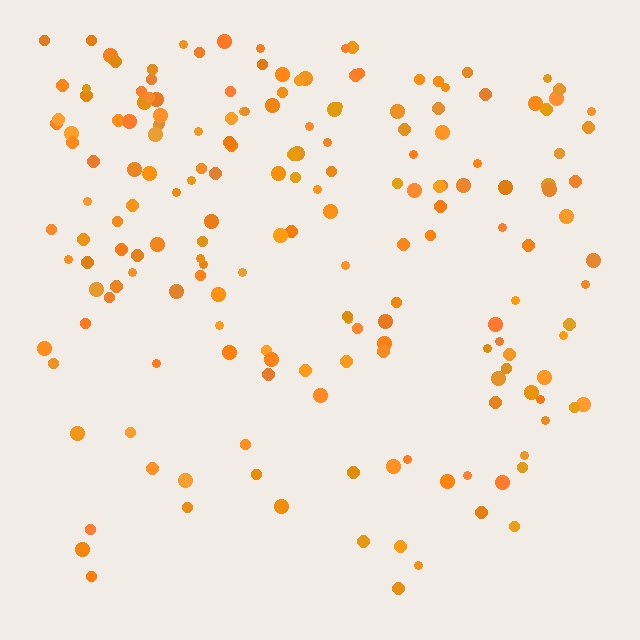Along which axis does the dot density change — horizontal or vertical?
Vertical.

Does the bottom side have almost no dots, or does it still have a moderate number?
Still a moderate number, just noticeably fewer than the top.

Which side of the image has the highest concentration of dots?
The top.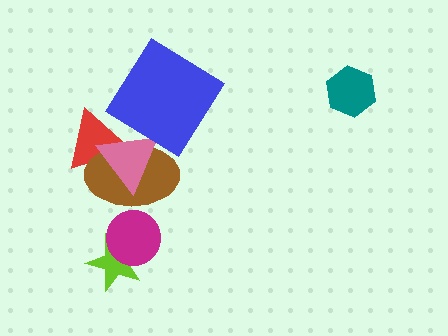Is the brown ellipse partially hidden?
Yes, it is partially covered by another shape.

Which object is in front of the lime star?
The magenta circle is in front of the lime star.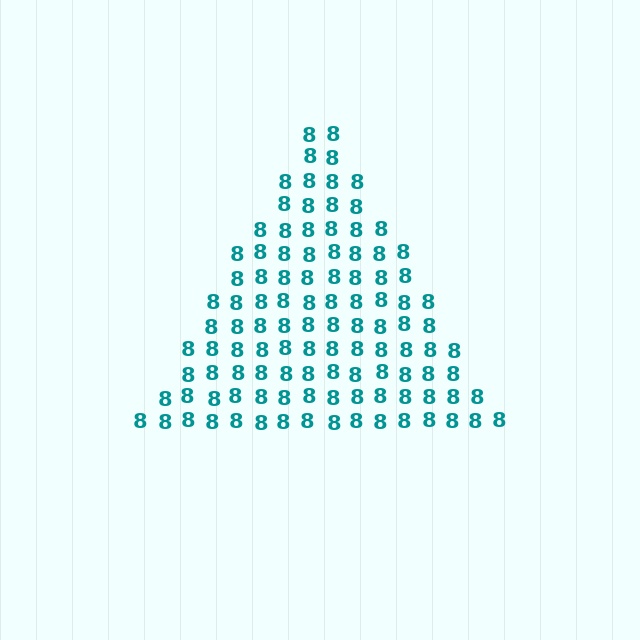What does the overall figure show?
The overall figure shows a triangle.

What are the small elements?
The small elements are digit 8's.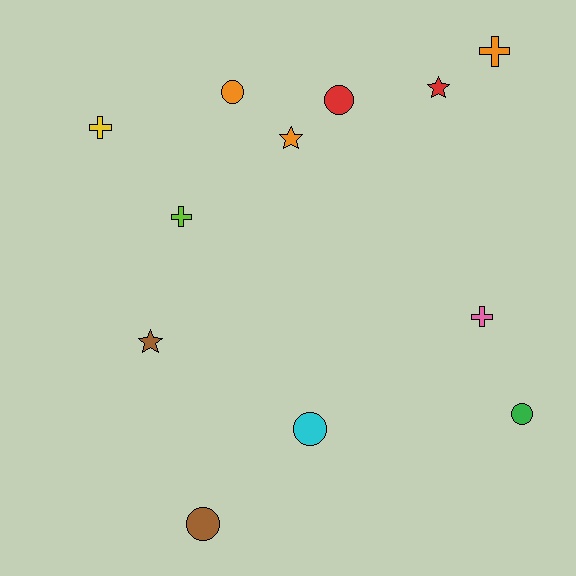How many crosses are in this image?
There are 4 crosses.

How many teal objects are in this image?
There are no teal objects.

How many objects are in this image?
There are 12 objects.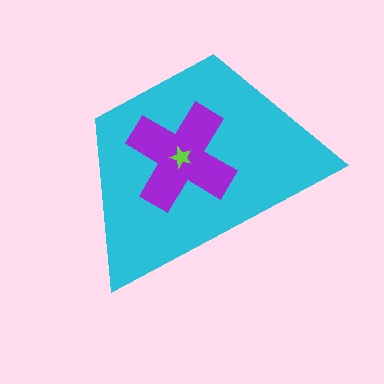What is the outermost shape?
The cyan trapezoid.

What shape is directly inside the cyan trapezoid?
The purple cross.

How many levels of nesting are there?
3.